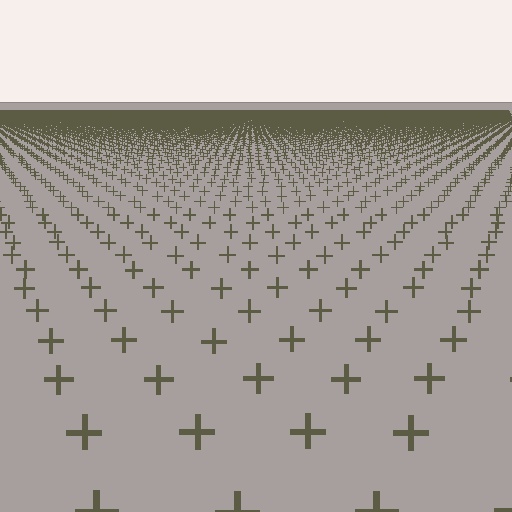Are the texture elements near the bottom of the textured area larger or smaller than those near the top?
Larger. Near the bottom, elements are closer to the viewer and appear at a bigger on-screen size.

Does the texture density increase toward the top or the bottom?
Density increases toward the top.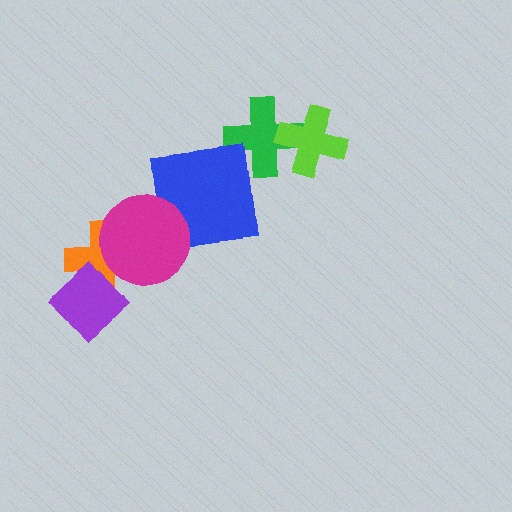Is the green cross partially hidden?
Yes, it is partially covered by another shape.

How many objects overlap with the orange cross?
2 objects overlap with the orange cross.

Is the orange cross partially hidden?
Yes, it is partially covered by another shape.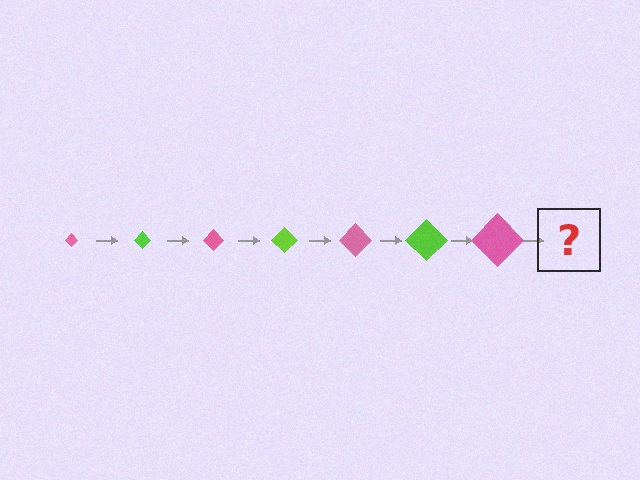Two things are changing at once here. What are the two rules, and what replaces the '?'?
The two rules are that the diamond grows larger each step and the color cycles through pink and lime. The '?' should be a lime diamond, larger than the previous one.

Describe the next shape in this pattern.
It should be a lime diamond, larger than the previous one.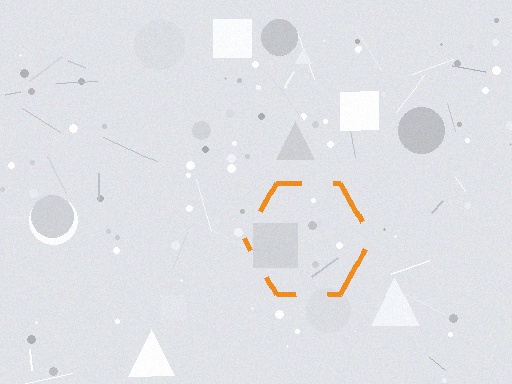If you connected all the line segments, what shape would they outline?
They would outline a hexagon.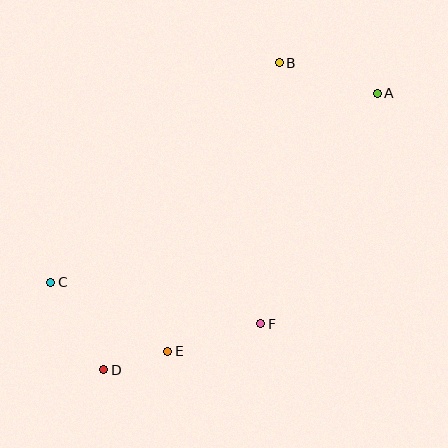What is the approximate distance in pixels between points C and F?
The distance between C and F is approximately 214 pixels.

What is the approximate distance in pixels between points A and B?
The distance between A and B is approximately 102 pixels.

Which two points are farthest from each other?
Points A and D are farthest from each other.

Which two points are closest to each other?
Points D and E are closest to each other.